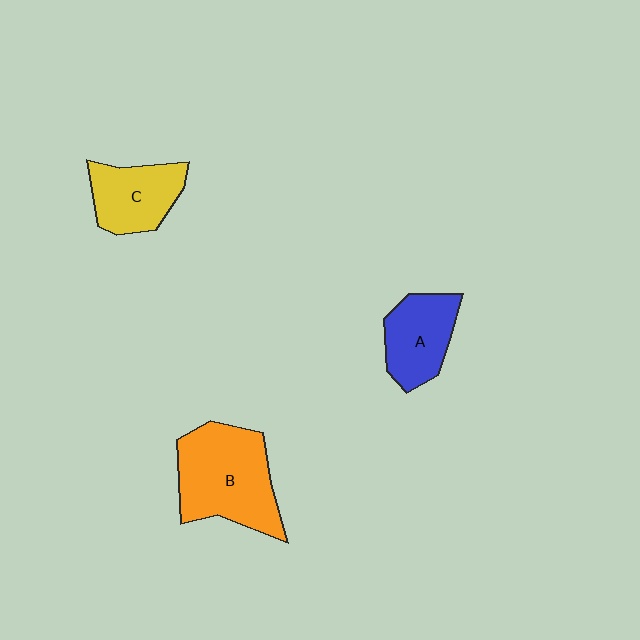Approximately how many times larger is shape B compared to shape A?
Approximately 1.6 times.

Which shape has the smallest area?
Shape A (blue).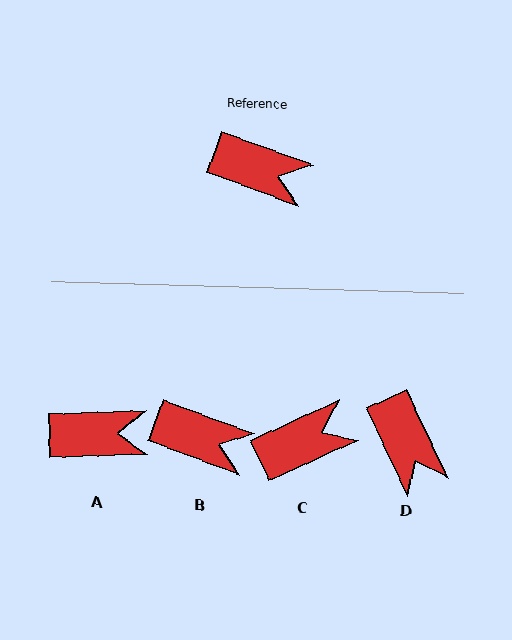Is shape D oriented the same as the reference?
No, it is off by about 45 degrees.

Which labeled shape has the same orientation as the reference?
B.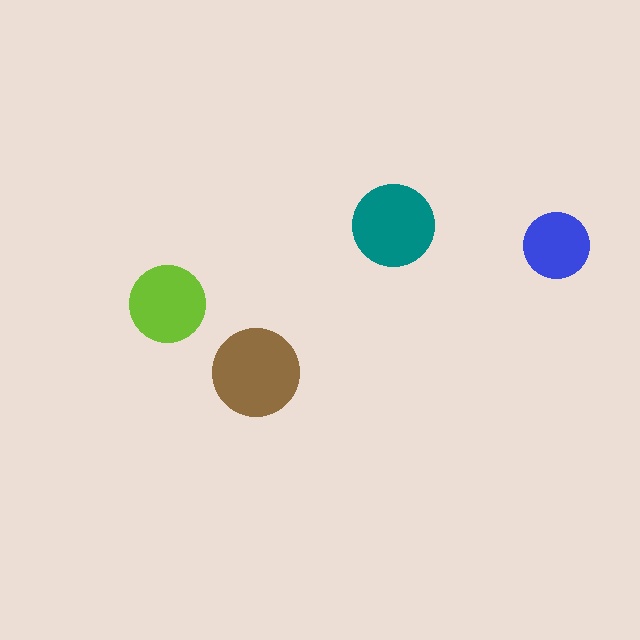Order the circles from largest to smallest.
the brown one, the teal one, the lime one, the blue one.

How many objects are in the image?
There are 4 objects in the image.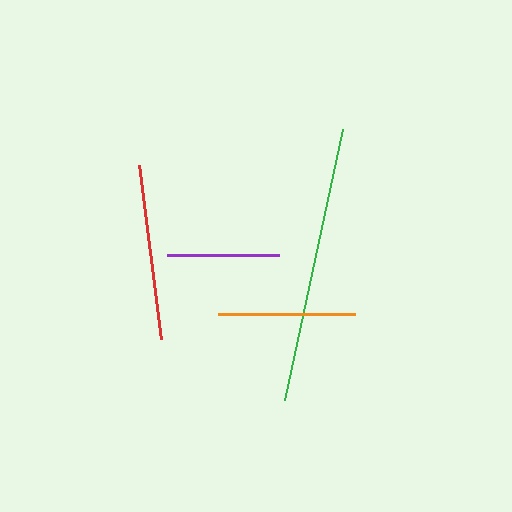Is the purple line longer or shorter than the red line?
The red line is longer than the purple line.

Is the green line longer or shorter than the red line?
The green line is longer than the red line.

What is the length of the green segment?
The green segment is approximately 277 pixels long.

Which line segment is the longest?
The green line is the longest at approximately 277 pixels.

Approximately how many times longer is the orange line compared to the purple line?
The orange line is approximately 1.2 times the length of the purple line.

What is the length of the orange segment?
The orange segment is approximately 138 pixels long.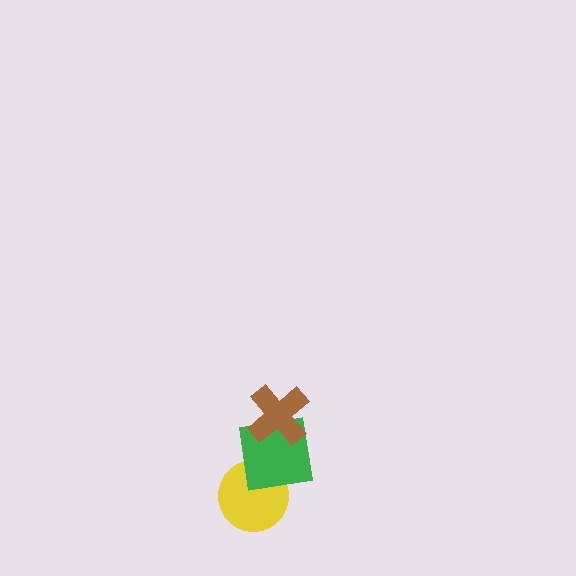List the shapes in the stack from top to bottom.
From top to bottom: the brown cross, the green square, the yellow circle.